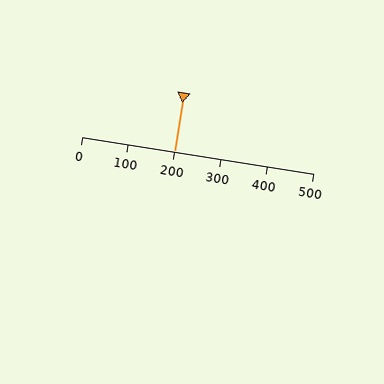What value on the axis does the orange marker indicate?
The marker indicates approximately 200.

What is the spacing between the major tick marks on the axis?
The major ticks are spaced 100 apart.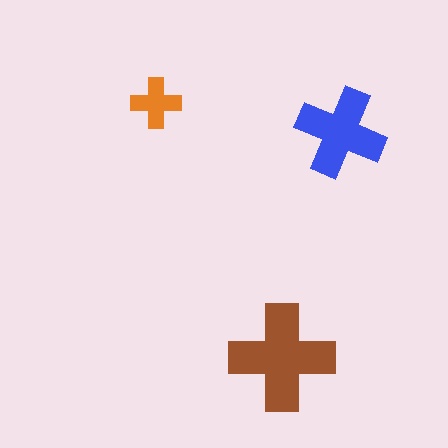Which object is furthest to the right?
The blue cross is rightmost.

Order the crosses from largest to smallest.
the brown one, the blue one, the orange one.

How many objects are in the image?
There are 3 objects in the image.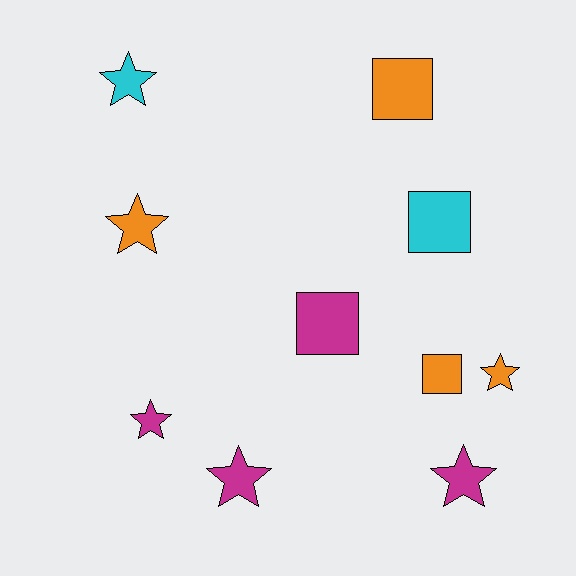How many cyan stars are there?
There is 1 cyan star.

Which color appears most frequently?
Magenta, with 4 objects.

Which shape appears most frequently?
Star, with 6 objects.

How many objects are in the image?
There are 10 objects.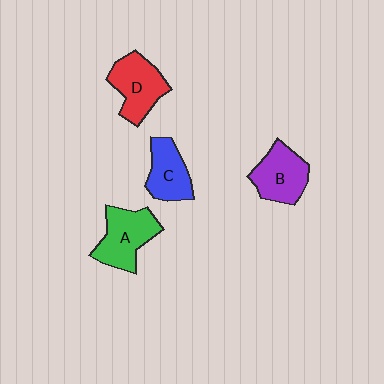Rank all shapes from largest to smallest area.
From largest to smallest: A (green), D (red), B (purple), C (blue).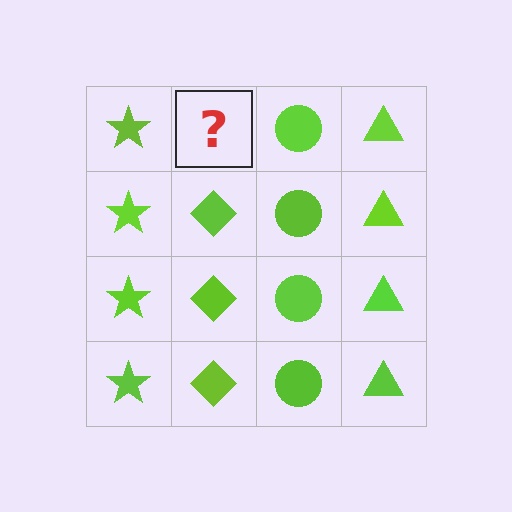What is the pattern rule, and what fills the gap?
The rule is that each column has a consistent shape. The gap should be filled with a lime diamond.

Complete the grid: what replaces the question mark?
The question mark should be replaced with a lime diamond.